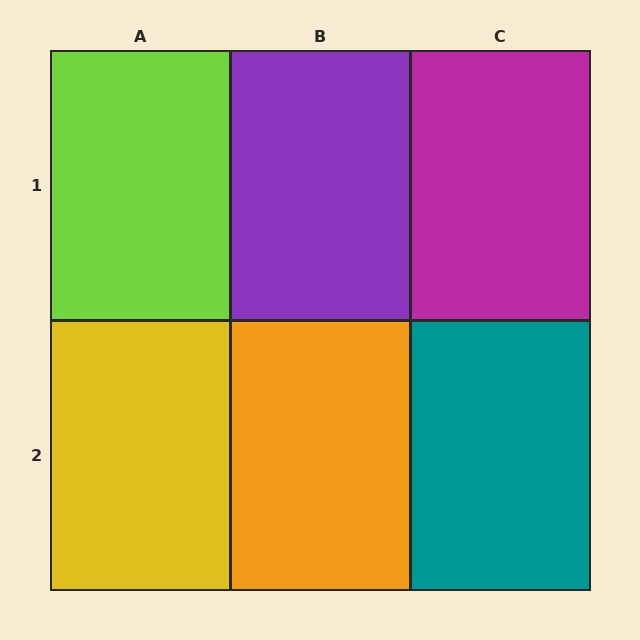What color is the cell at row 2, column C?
Teal.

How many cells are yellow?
1 cell is yellow.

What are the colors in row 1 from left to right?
Lime, purple, magenta.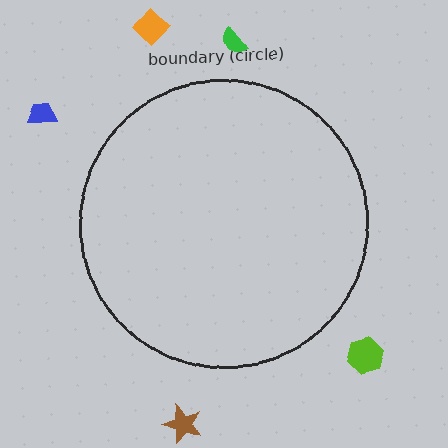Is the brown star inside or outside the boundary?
Outside.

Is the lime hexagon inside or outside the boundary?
Outside.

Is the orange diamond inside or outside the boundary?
Outside.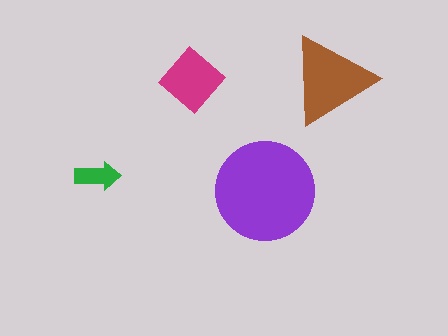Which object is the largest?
The purple circle.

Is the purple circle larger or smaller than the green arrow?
Larger.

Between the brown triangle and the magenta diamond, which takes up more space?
The brown triangle.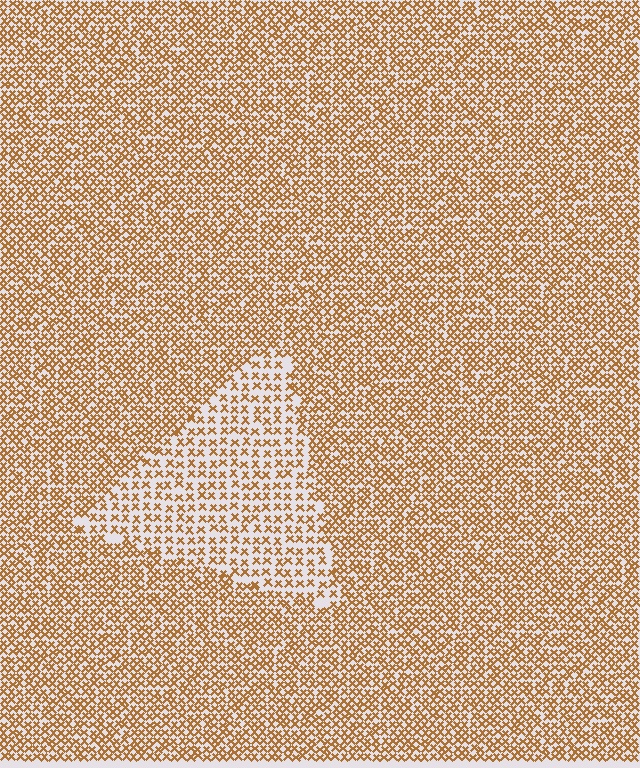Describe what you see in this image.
The image contains small brown elements arranged at two different densities. A triangle-shaped region is visible where the elements are less densely packed than the surrounding area.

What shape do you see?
I see a triangle.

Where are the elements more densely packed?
The elements are more densely packed outside the triangle boundary.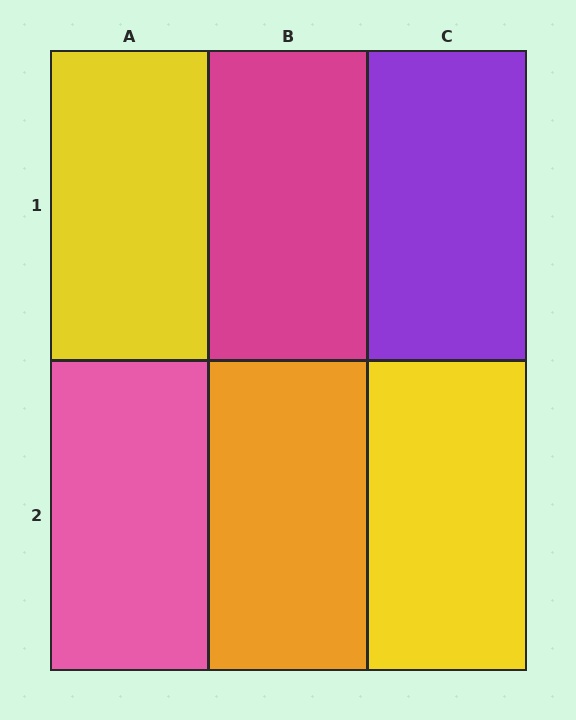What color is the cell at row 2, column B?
Orange.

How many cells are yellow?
2 cells are yellow.